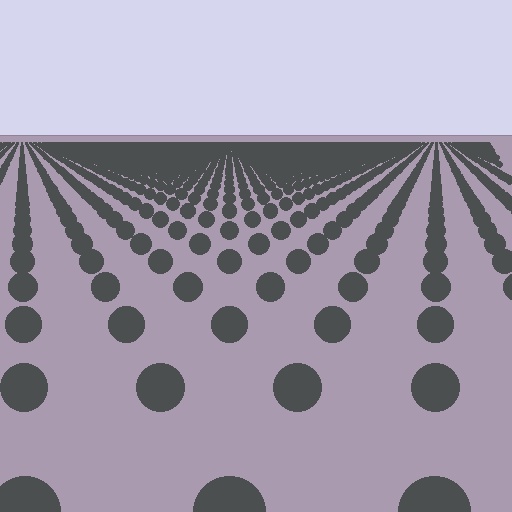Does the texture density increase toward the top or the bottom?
Density increases toward the top.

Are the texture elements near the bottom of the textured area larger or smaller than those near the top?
Larger. Near the bottom, elements are closer to the viewer and appear at a bigger on-screen size.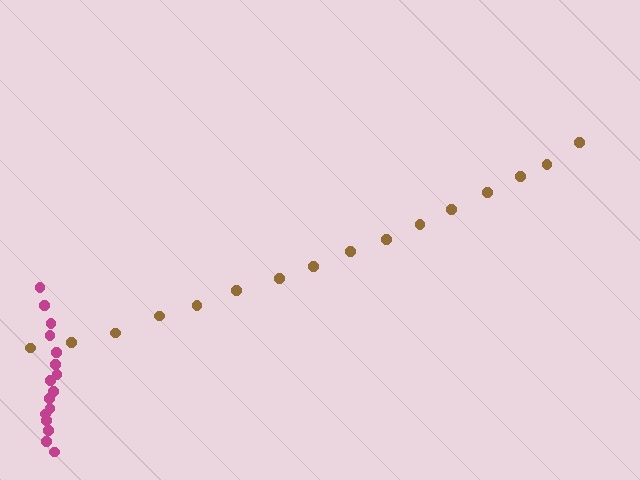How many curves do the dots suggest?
There are 2 distinct paths.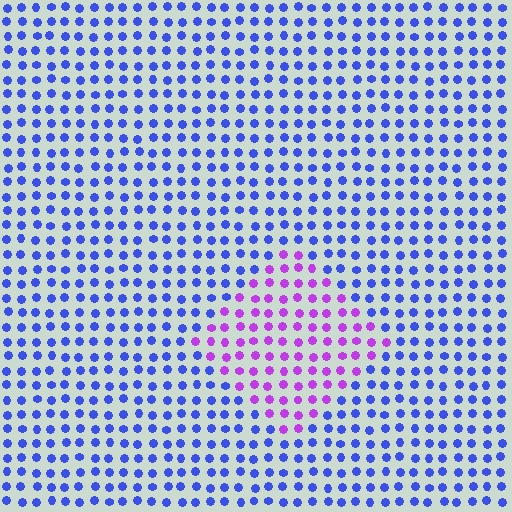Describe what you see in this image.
The image is filled with small blue elements in a uniform arrangement. A diamond-shaped region is visible where the elements are tinted to a slightly different hue, forming a subtle color boundary.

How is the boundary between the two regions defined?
The boundary is defined purely by a slight shift in hue (about 53 degrees). Spacing, size, and orientation are identical on both sides.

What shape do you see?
I see a diamond.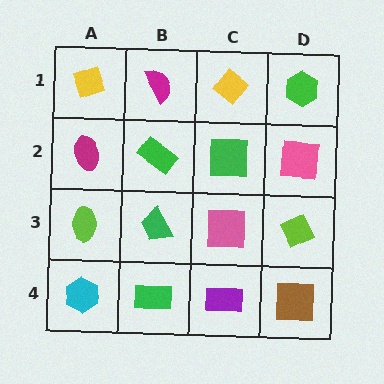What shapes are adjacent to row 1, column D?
A pink square (row 2, column D), a yellow diamond (row 1, column C).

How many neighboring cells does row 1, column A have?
2.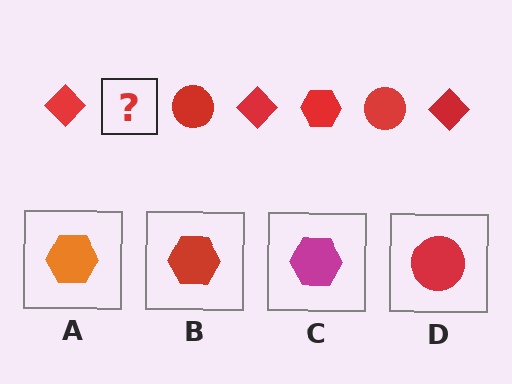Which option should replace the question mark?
Option B.